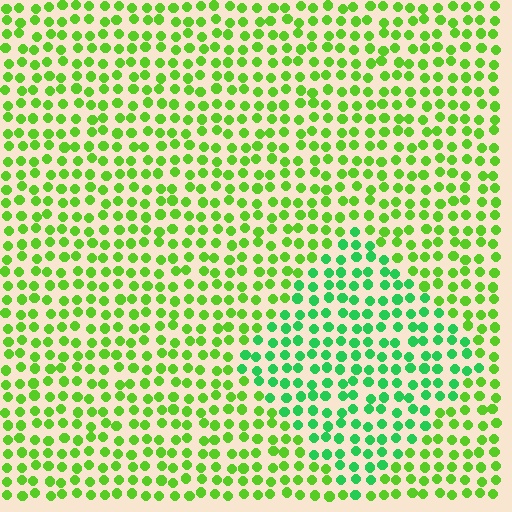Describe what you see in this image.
The image is filled with small lime elements in a uniform arrangement. A diamond-shaped region is visible where the elements are tinted to a slightly different hue, forming a subtle color boundary.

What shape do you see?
I see a diamond.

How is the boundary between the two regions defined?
The boundary is defined purely by a slight shift in hue (about 34 degrees). Spacing, size, and orientation are identical on both sides.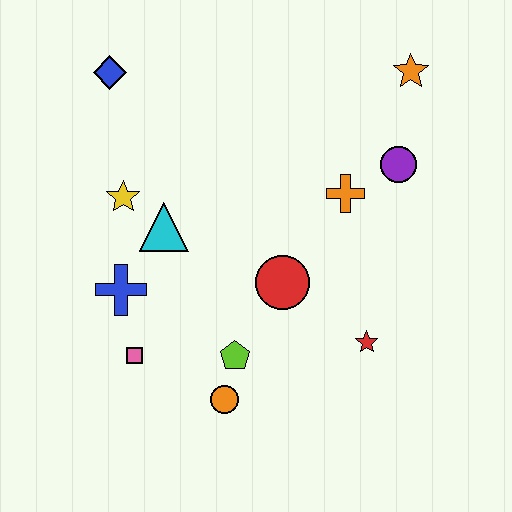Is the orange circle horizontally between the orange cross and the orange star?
No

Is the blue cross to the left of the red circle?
Yes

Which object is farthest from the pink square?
The orange star is farthest from the pink square.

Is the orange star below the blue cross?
No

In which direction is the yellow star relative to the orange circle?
The yellow star is above the orange circle.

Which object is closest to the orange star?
The purple circle is closest to the orange star.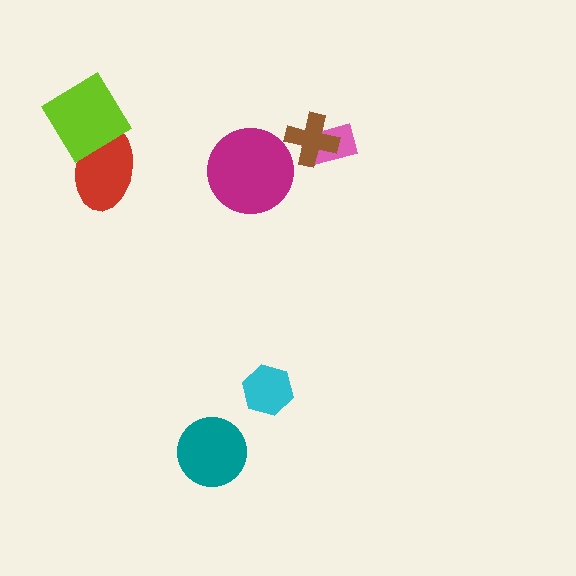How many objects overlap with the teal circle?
0 objects overlap with the teal circle.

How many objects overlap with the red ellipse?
1 object overlaps with the red ellipse.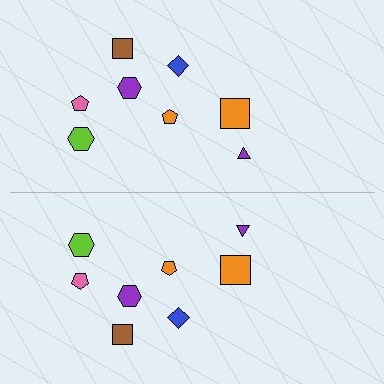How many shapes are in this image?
There are 16 shapes in this image.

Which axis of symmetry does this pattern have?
The pattern has a horizontal axis of symmetry running through the center of the image.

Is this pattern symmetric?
Yes, this pattern has bilateral (reflection) symmetry.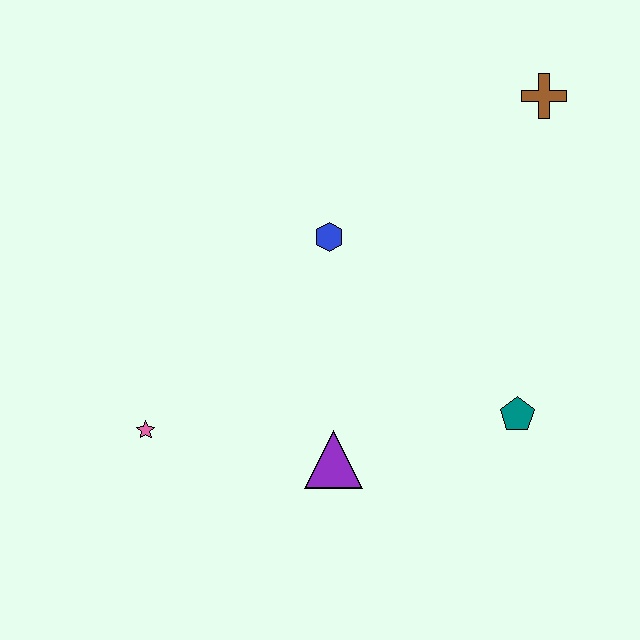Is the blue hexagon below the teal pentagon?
No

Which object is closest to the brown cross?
The blue hexagon is closest to the brown cross.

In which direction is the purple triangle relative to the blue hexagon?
The purple triangle is below the blue hexagon.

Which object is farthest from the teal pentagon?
The pink star is farthest from the teal pentagon.